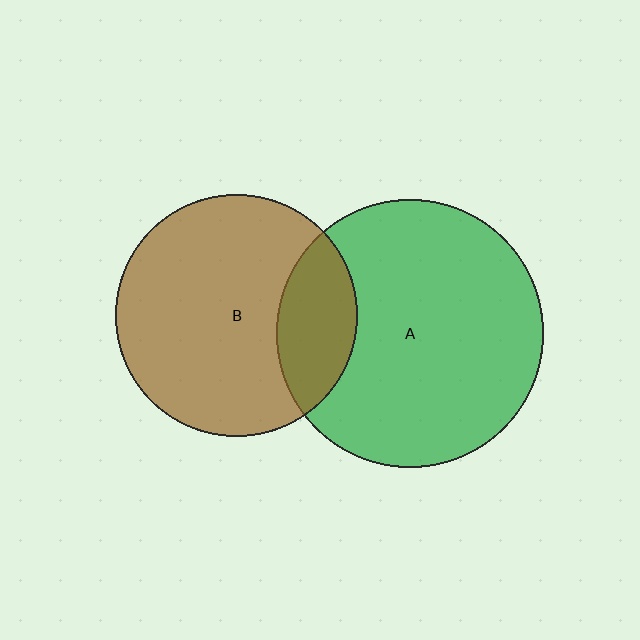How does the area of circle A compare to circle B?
Approximately 1.2 times.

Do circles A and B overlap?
Yes.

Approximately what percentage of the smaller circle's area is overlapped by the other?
Approximately 20%.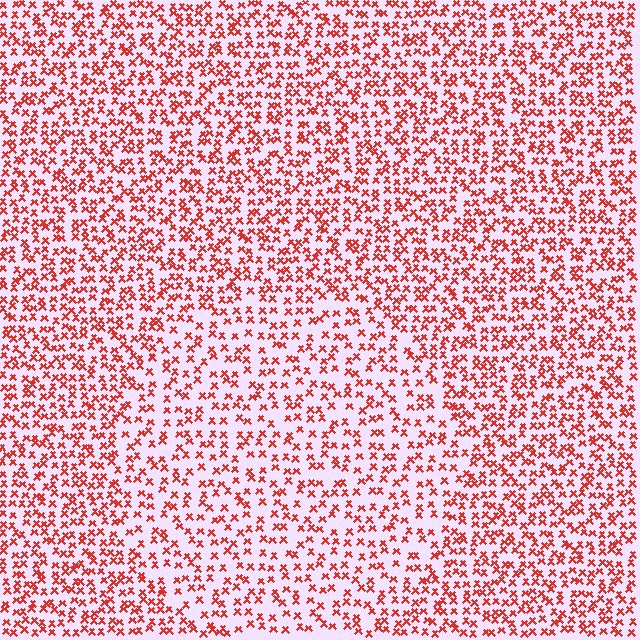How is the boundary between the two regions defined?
The boundary is defined by a change in element density (approximately 1.5x ratio). All elements are the same color, size, and shape.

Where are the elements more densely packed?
The elements are more densely packed outside the circle boundary.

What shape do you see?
I see a circle.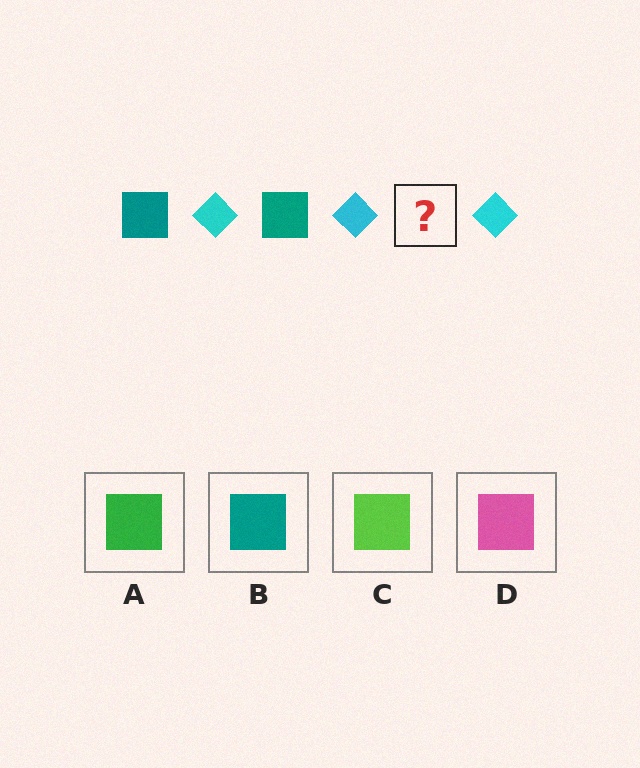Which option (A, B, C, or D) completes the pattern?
B.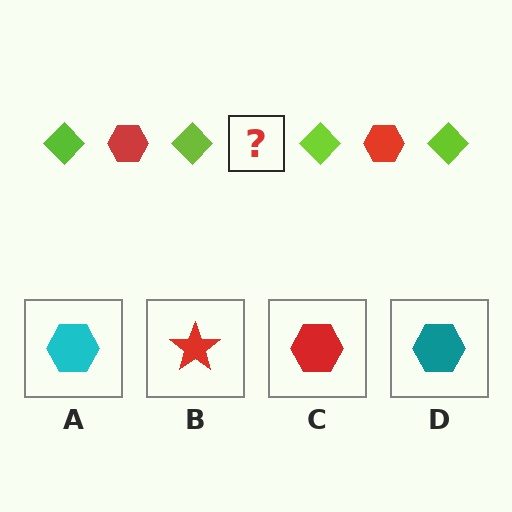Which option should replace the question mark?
Option C.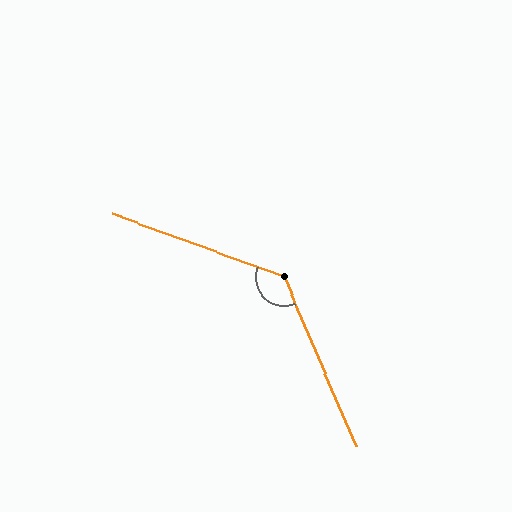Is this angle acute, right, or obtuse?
It is obtuse.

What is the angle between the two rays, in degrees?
Approximately 133 degrees.